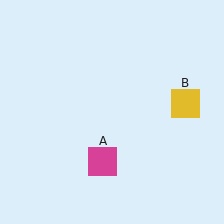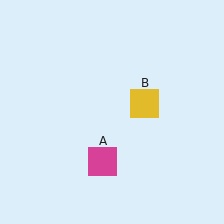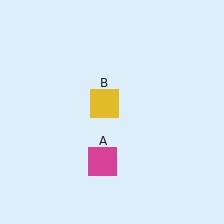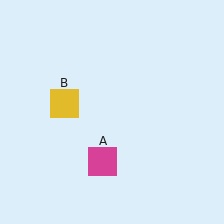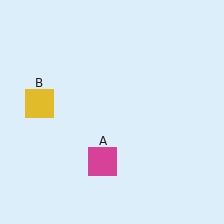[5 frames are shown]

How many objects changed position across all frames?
1 object changed position: yellow square (object B).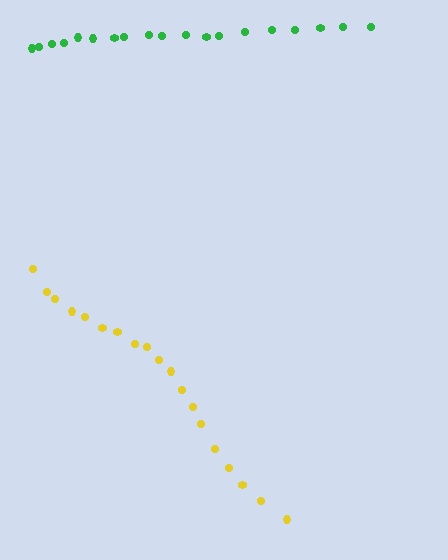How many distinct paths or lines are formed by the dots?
There are 2 distinct paths.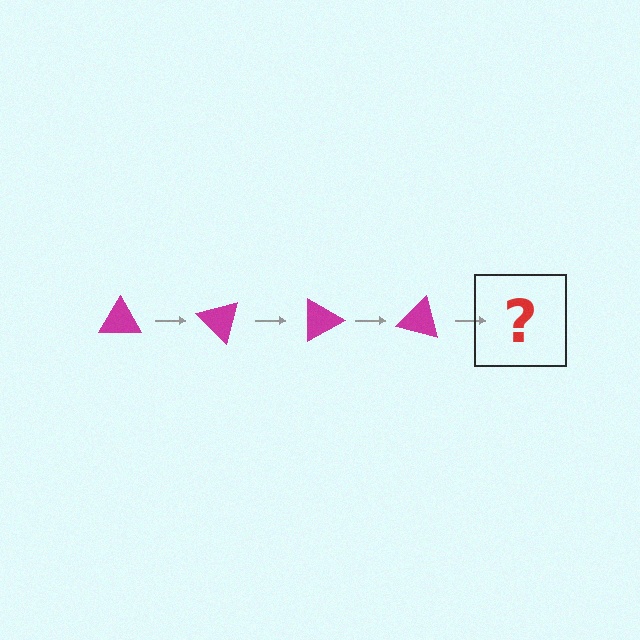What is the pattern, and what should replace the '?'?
The pattern is that the triangle rotates 45 degrees each step. The '?' should be a magenta triangle rotated 180 degrees.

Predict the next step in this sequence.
The next step is a magenta triangle rotated 180 degrees.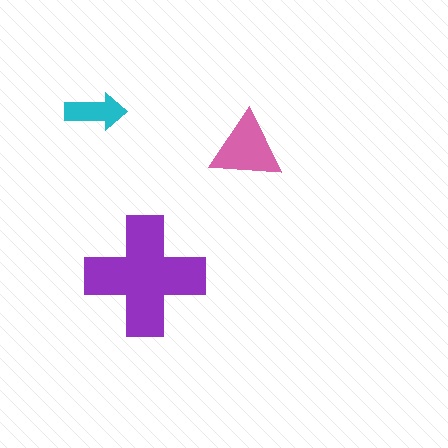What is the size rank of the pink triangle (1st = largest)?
2nd.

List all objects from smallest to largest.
The cyan arrow, the pink triangle, the purple cross.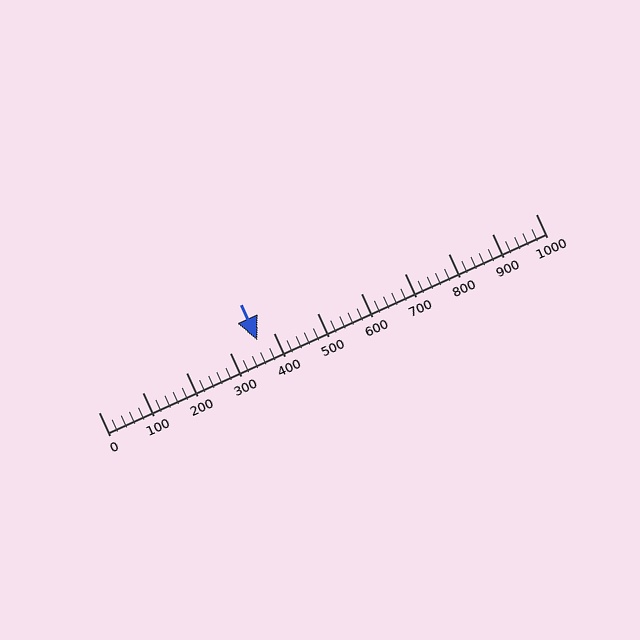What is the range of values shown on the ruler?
The ruler shows values from 0 to 1000.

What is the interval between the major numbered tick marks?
The major tick marks are spaced 100 units apart.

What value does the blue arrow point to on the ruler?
The blue arrow points to approximately 363.